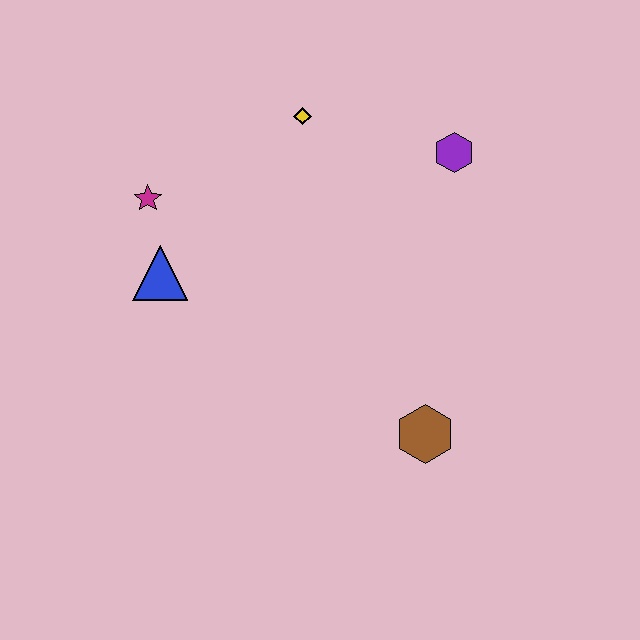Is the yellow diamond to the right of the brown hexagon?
No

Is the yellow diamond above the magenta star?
Yes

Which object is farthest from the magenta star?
The brown hexagon is farthest from the magenta star.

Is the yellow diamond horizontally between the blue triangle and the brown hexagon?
Yes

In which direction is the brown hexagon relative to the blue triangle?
The brown hexagon is to the right of the blue triangle.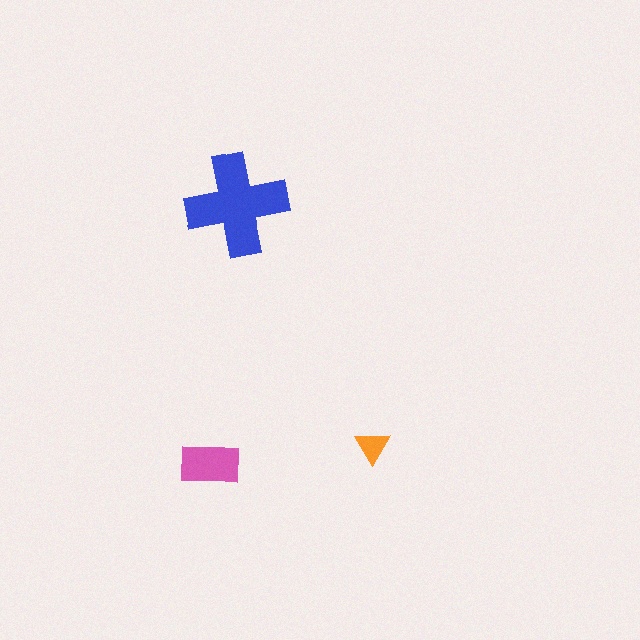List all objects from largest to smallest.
The blue cross, the pink rectangle, the orange triangle.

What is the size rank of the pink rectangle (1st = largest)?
2nd.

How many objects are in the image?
There are 3 objects in the image.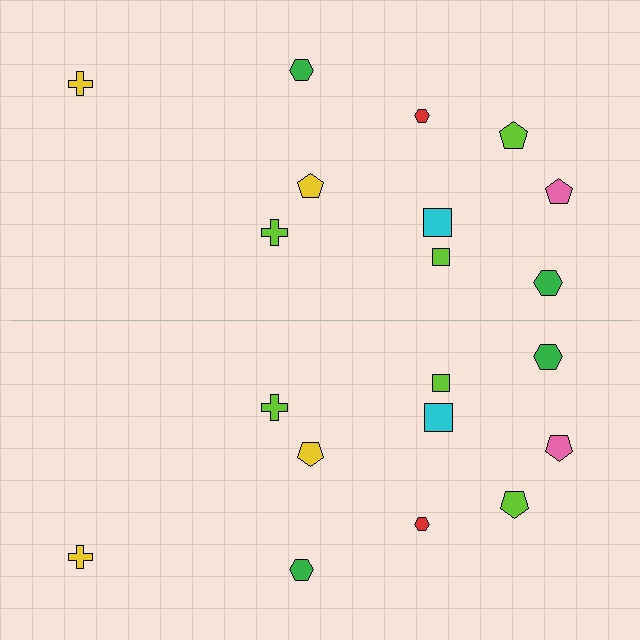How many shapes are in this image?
There are 20 shapes in this image.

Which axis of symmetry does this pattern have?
The pattern has a horizontal axis of symmetry running through the center of the image.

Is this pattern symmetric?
Yes, this pattern has bilateral (reflection) symmetry.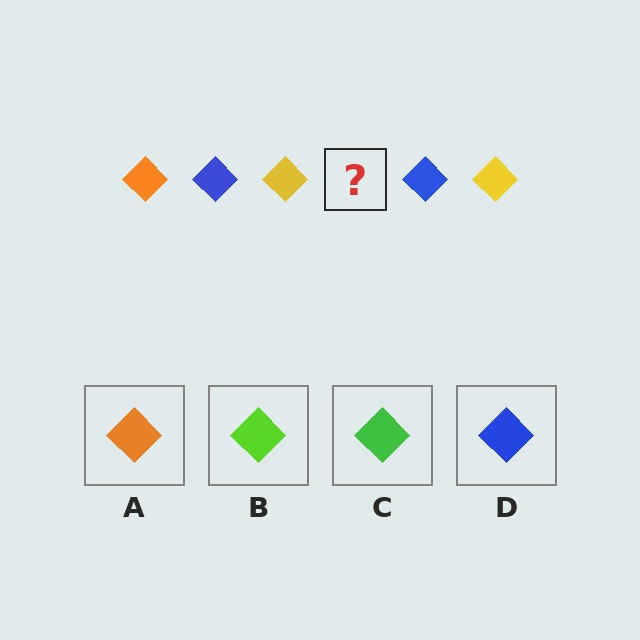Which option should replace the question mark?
Option A.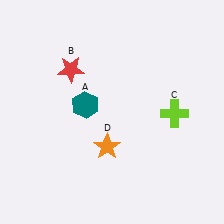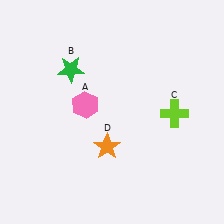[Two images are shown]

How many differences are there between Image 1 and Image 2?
There are 2 differences between the two images.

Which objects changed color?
A changed from teal to pink. B changed from red to green.